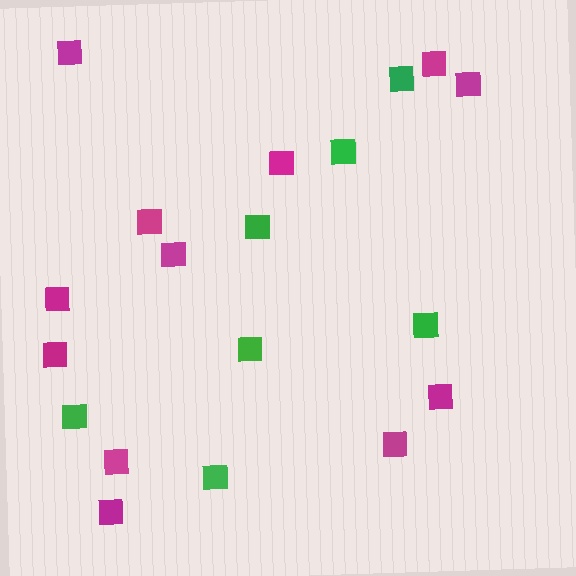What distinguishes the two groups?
There are 2 groups: one group of green squares (7) and one group of magenta squares (12).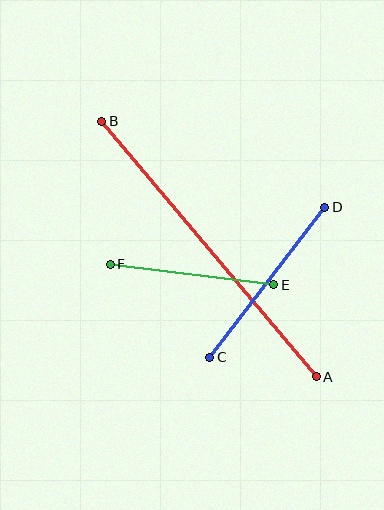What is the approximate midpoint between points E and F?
The midpoint is at approximately (192, 274) pixels.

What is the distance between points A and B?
The distance is approximately 334 pixels.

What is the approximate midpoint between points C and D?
The midpoint is at approximately (267, 282) pixels.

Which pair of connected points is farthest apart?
Points A and B are farthest apart.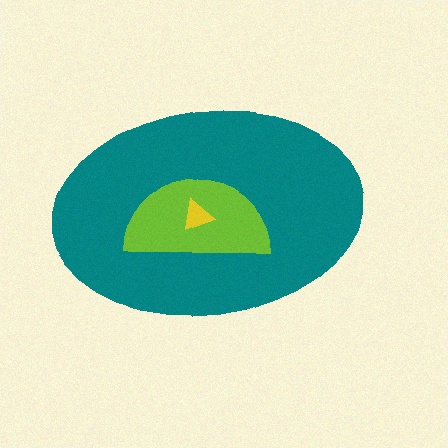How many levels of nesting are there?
3.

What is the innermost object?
The yellow triangle.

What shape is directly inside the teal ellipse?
The lime semicircle.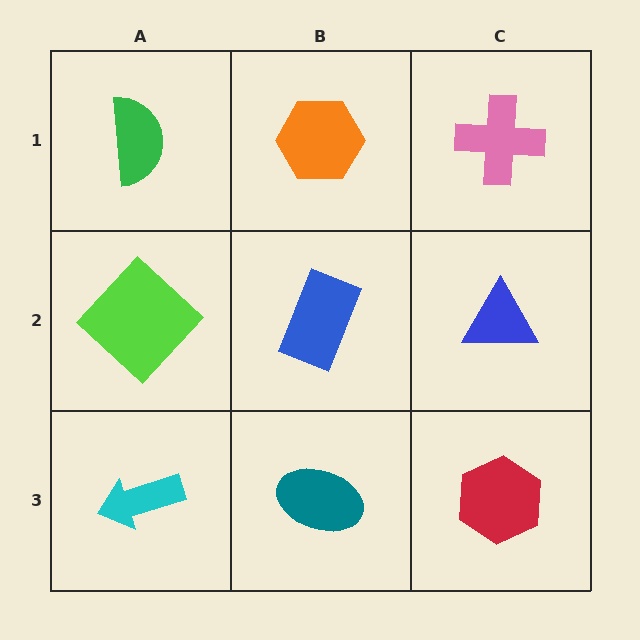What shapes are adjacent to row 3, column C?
A blue triangle (row 2, column C), a teal ellipse (row 3, column B).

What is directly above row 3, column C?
A blue triangle.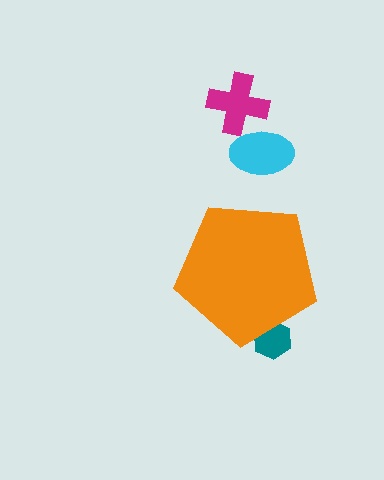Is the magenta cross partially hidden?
No, the magenta cross is fully visible.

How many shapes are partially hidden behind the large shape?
1 shape is partially hidden.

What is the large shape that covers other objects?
An orange pentagon.